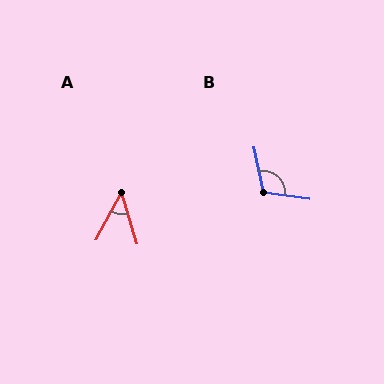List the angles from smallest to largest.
A (45°), B (110°).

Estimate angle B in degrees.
Approximately 110 degrees.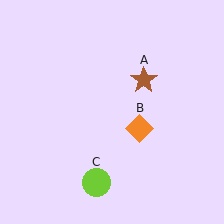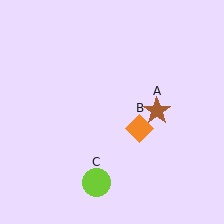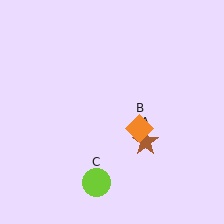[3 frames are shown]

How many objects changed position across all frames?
1 object changed position: brown star (object A).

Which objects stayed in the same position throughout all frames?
Orange diamond (object B) and lime circle (object C) remained stationary.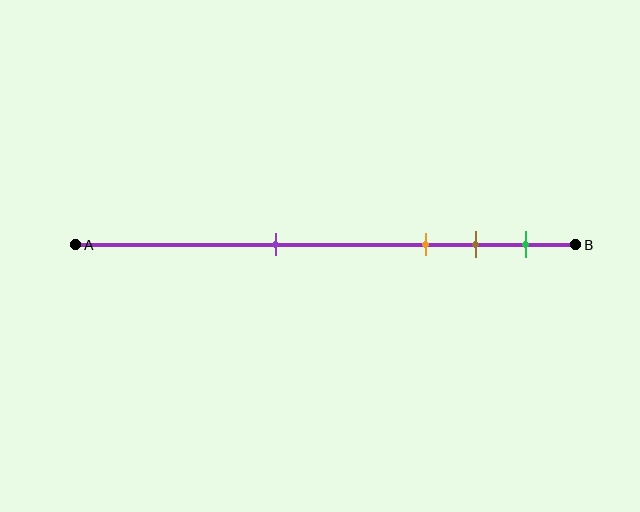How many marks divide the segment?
There are 4 marks dividing the segment.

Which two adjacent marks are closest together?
The brown and green marks are the closest adjacent pair.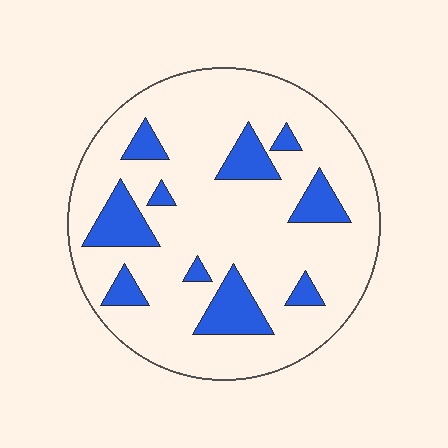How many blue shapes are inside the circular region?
10.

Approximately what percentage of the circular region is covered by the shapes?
Approximately 20%.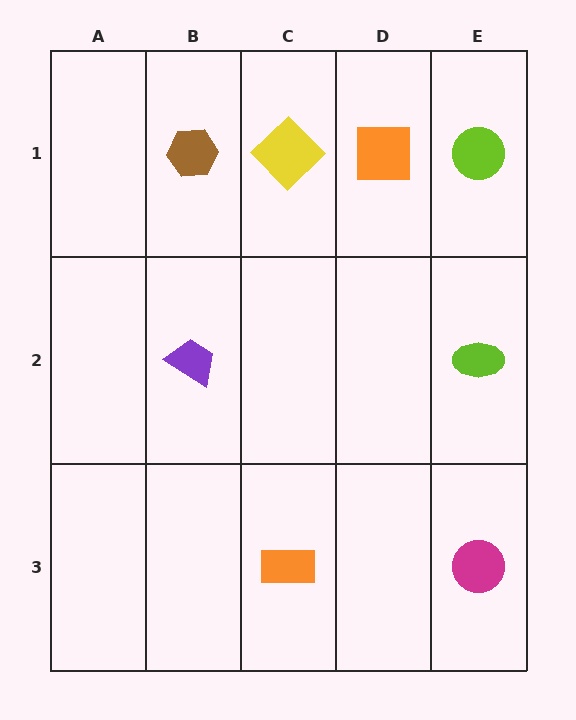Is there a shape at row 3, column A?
No, that cell is empty.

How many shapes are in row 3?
2 shapes.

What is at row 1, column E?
A lime circle.